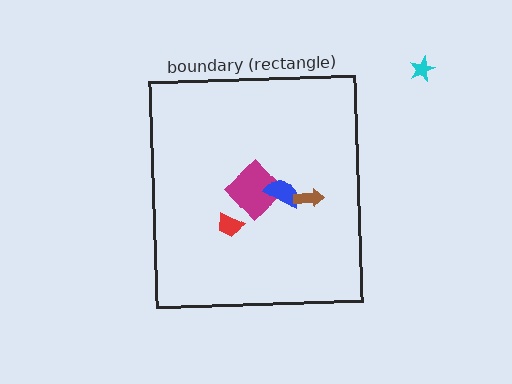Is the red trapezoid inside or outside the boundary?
Inside.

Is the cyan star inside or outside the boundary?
Outside.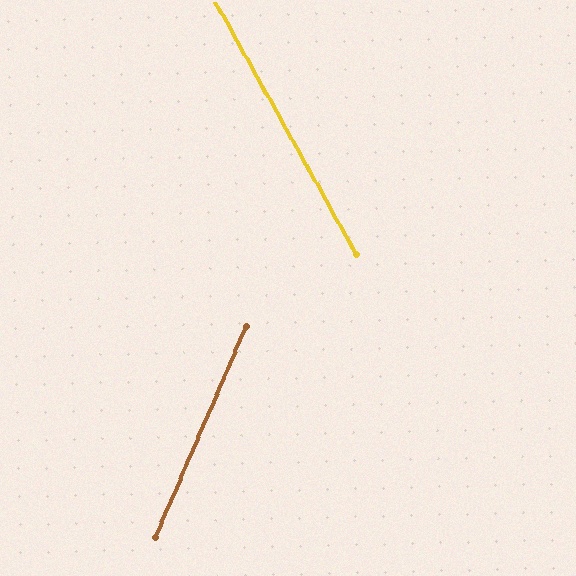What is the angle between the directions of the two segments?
Approximately 52 degrees.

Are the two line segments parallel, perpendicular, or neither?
Neither parallel nor perpendicular — they differ by about 52°.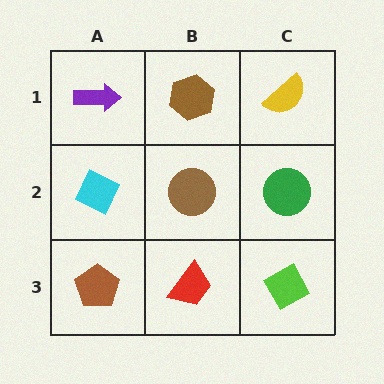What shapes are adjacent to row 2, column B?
A brown hexagon (row 1, column B), a red trapezoid (row 3, column B), a cyan diamond (row 2, column A), a green circle (row 2, column C).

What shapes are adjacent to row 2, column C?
A yellow semicircle (row 1, column C), a lime diamond (row 3, column C), a brown circle (row 2, column B).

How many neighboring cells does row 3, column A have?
2.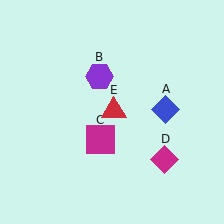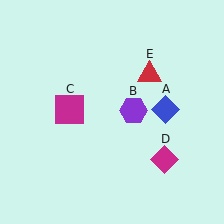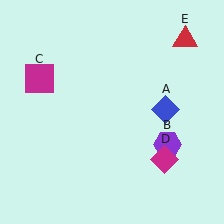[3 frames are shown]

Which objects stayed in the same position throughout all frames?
Blue diamond (object A) and magenta diamond (object D) remained stationary.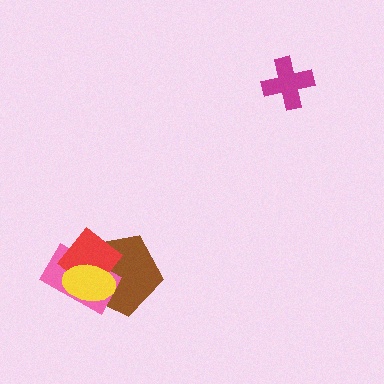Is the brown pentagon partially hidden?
Yes, it is partially covered by another shape.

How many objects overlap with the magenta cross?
0 objects overlap with the magenta cross.